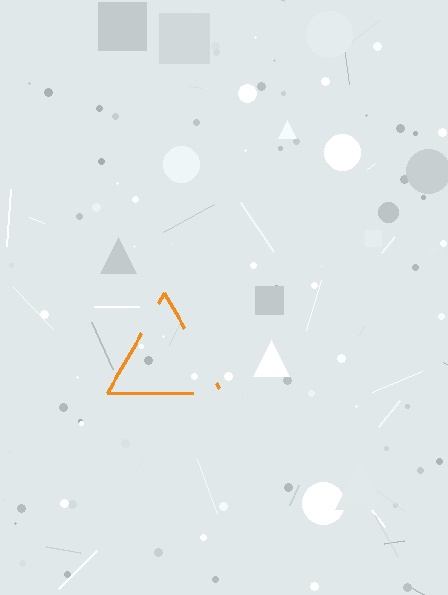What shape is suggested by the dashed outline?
The dashed outline suggests a triangle.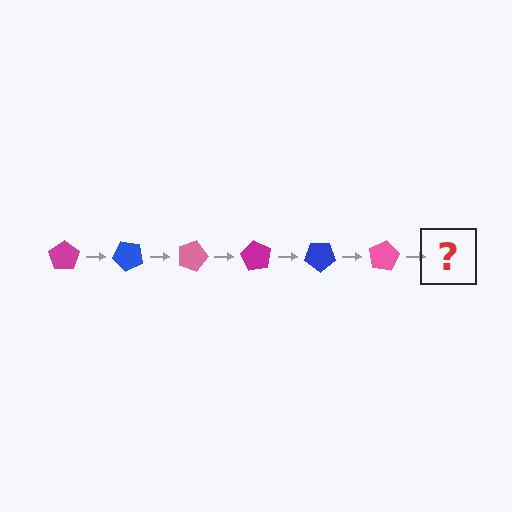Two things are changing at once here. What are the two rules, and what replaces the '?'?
The two rules are that it rotates 45 degrees each step and the color cycles through magenta, blue, and pink. The '?' should be a magenta pentagon, rotated 270 degrees from the start.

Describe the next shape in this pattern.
It should be a magenta pentagon, rotated 270 degrees from the start.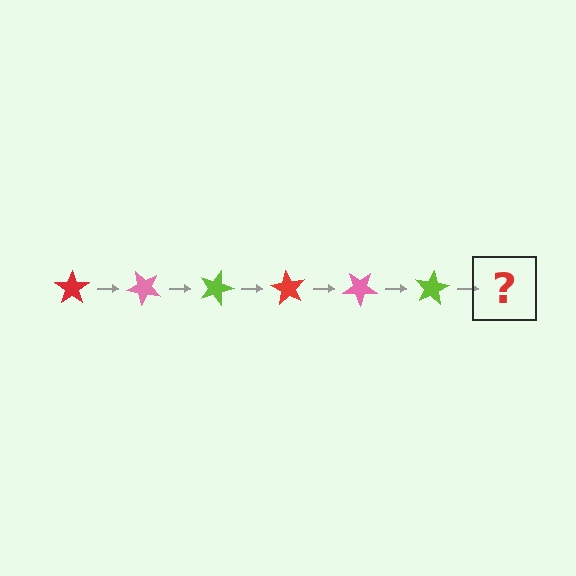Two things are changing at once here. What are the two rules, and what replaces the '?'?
The two rules are that it rotates 45 degrees each step and the color cycles through red, pink, and lime. The '?' should be a red star, rotated 270 degrees from the start.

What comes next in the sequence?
The next element should be a red star, rotated 270 degrees from the start.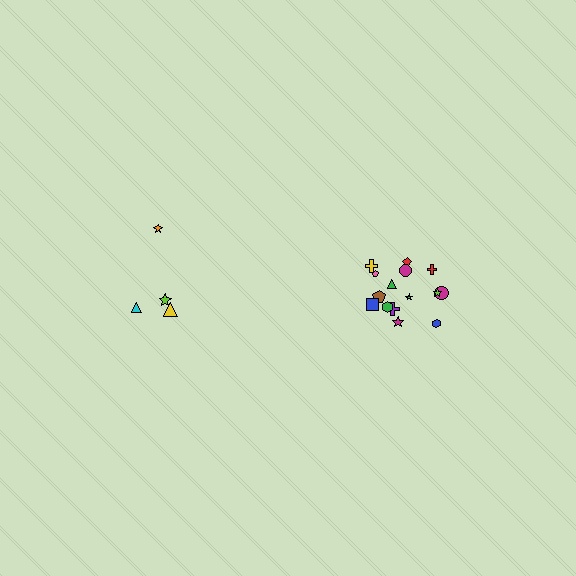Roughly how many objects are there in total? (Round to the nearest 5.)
Roughly 20 objects in total.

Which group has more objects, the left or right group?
The right group.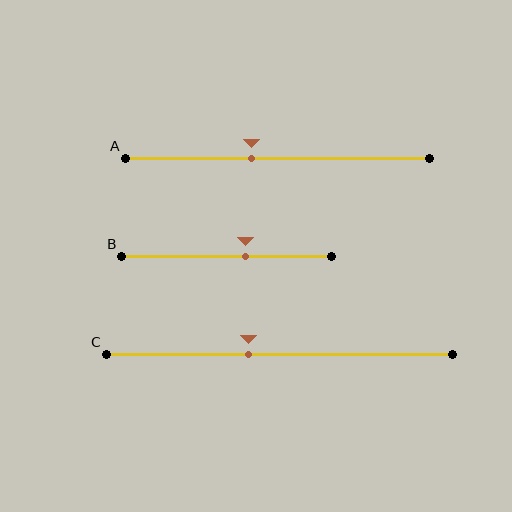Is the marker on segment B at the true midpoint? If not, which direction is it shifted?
No, the marker on segment B is shifted to the right by about 9% of the segment length.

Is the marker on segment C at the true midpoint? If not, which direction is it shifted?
No, the marker on segment C is shifted to the left by about 9% of the segment length.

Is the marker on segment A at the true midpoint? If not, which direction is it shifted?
No, the marker on segment A is shifted to the left by about 8% of the segment length.